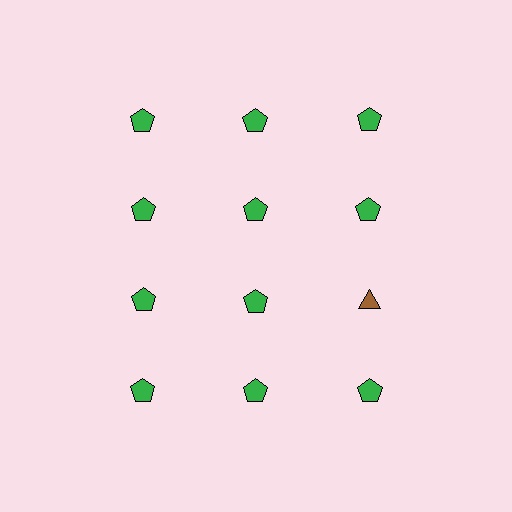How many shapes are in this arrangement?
There are 12 shapes arranged in a grid pattern.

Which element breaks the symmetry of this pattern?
The brown triangle in the third row, center column breaks the symmetry. All other shapes are green pentagons.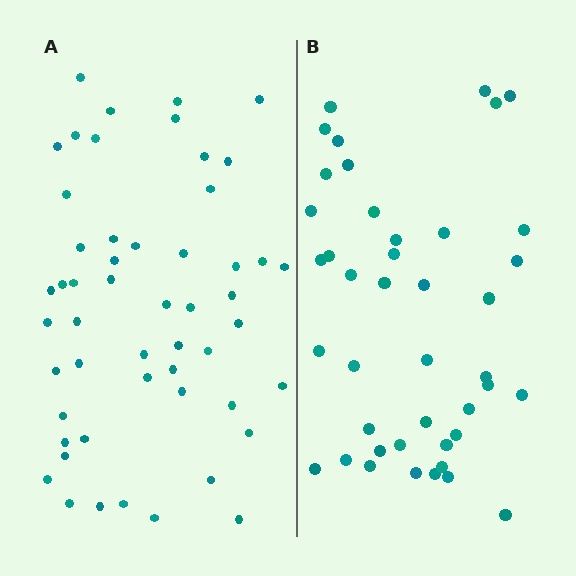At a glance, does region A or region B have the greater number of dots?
Region A (the left region) has more dots.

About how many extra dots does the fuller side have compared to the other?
Region A has roughly 10 or so more dots than region B.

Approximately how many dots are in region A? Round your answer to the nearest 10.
About 50 dots. (The exact count is 52, which rounds to 50.)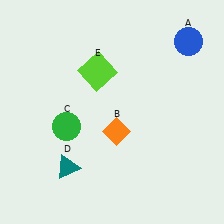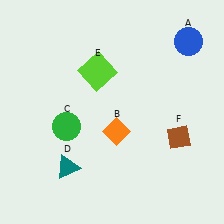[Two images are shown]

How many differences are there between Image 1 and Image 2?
There is 1 difference between the two images.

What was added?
A brown diamond (F) was added in Image 2.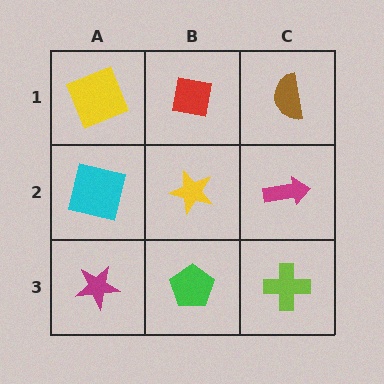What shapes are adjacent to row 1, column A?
A cyan square (row 2, column A), a red square (row 1, column B).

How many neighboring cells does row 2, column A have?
3.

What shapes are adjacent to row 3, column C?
A magenta arrow (row 2, column C), a green pentagon (row 3, column B).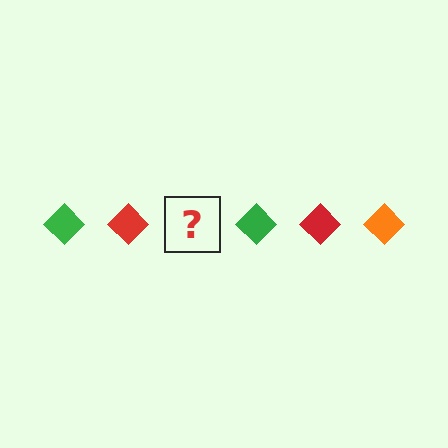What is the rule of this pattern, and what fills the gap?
The rule is that the pattern cycles through green, red, orange diamonds. The gap should be filled with an orange diamond.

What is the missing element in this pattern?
The missing element is an orange diamond.